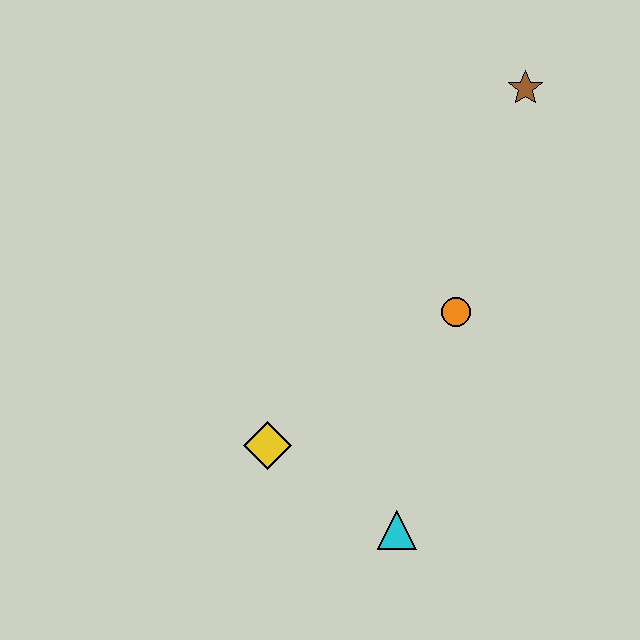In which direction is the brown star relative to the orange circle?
The brown star is above the orange circle.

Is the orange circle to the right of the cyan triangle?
Yes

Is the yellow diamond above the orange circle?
No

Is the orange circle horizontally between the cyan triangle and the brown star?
Yes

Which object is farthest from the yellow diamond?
The brown star is farthest from the yellow diamond.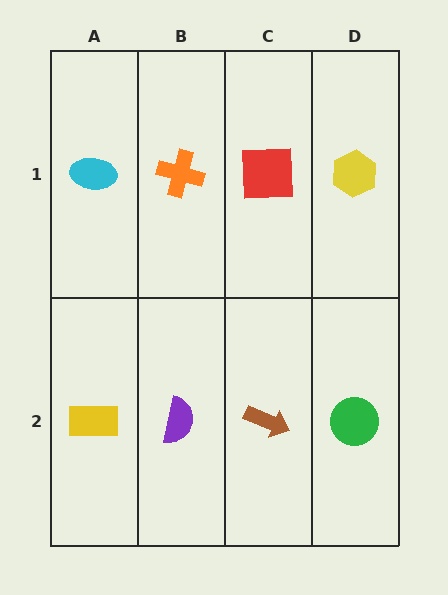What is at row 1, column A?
A cyan ellipse.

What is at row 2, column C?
A brown arrow.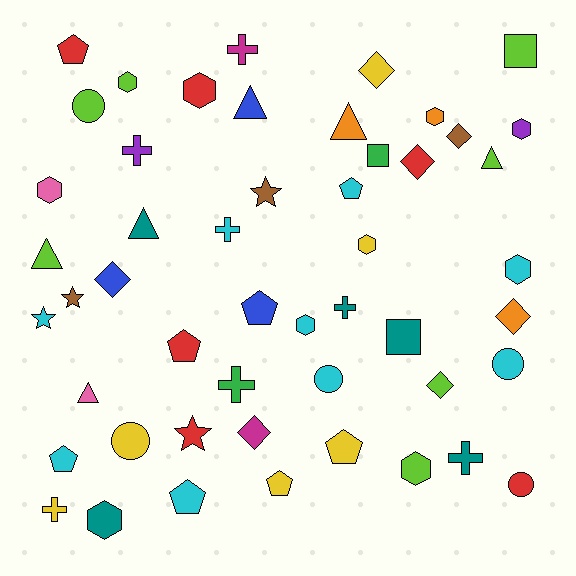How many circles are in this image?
There are 5 circles.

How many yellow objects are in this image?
There are 6 yellow objects.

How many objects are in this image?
There are 50 objects.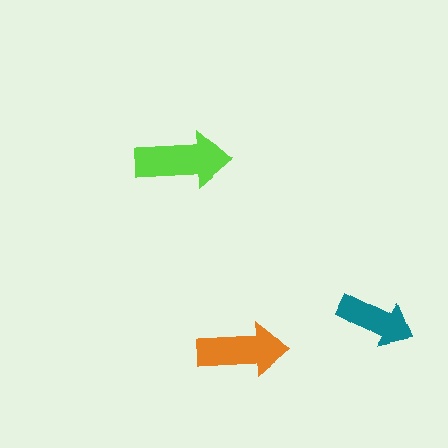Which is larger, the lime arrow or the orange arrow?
The lime one.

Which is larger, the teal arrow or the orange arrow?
The orange one.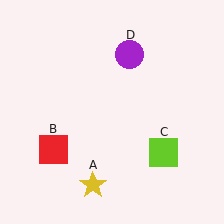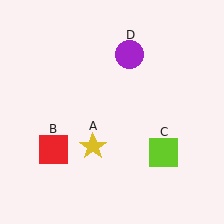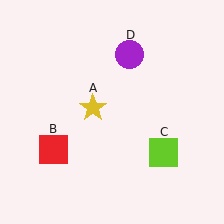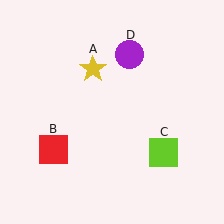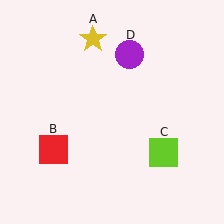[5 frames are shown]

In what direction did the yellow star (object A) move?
The yellow star (object A) moved up.